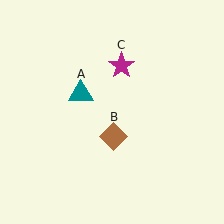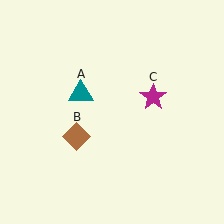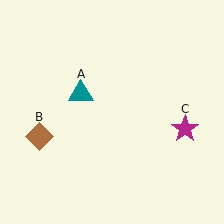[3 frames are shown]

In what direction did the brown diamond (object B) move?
The brown diamond (object B) moved left.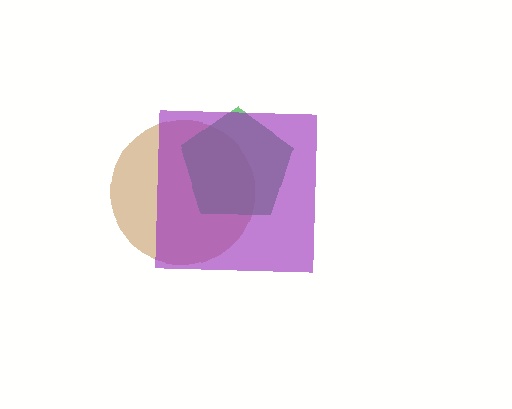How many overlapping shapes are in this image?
There are 3 overlapping shapes in the image.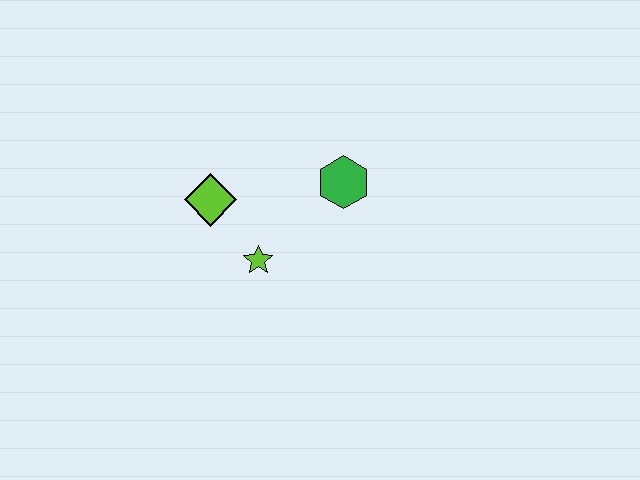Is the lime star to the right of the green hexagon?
No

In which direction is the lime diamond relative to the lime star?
The lime diamond is above the lime star.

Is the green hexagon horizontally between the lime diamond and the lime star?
No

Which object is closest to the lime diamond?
The lime star is closest to the lime diamond.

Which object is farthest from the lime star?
The green hexagon is farthest from the lime star.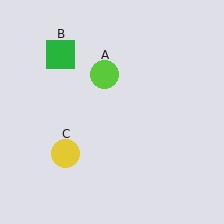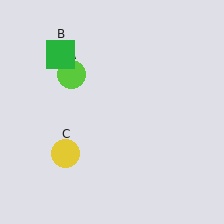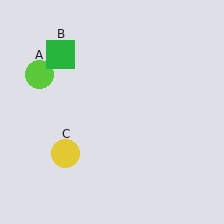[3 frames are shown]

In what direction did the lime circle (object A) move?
The lime circle (object A) moved left.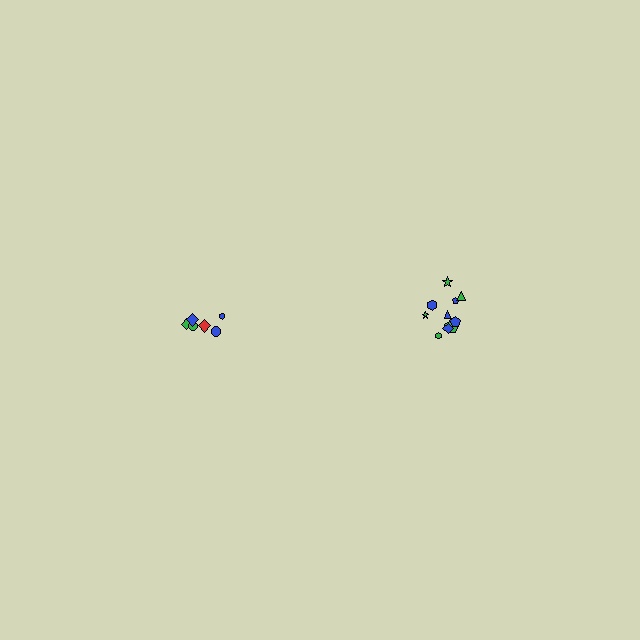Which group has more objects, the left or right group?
The right group.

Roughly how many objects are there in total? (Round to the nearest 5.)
Roughly 15 objects in total.